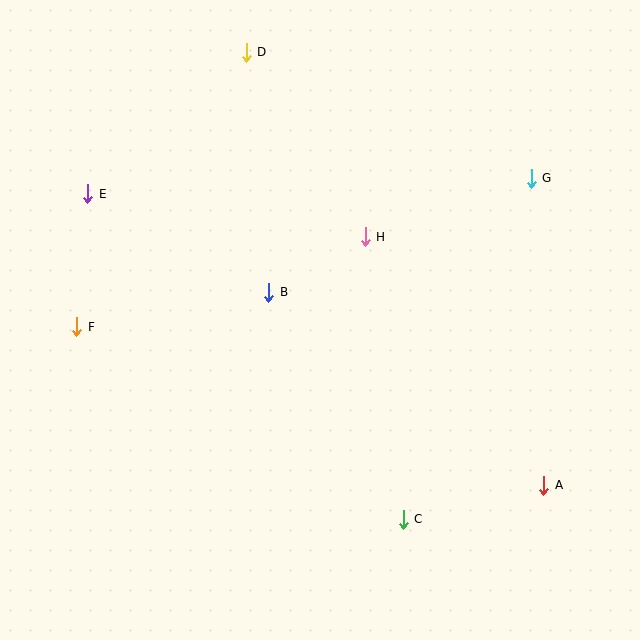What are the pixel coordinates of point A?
Point A is at (544, 485).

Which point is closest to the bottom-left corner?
Point F is closest to the bottom-left corner.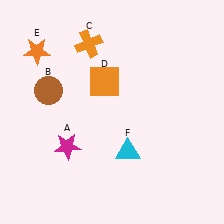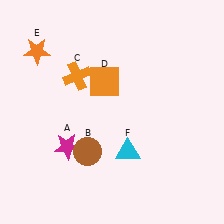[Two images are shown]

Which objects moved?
The objects that moved are: the brown circle (B), the orange cross (C).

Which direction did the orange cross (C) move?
The orange cross (C) moved down.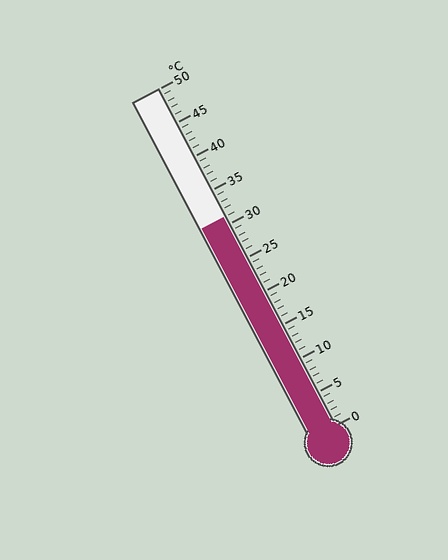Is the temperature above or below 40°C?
The temperature is below 40°C.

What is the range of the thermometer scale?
The thermometer scale ranges from 0°C to 50°C.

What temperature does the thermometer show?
The thermometer shows approximately 31°C.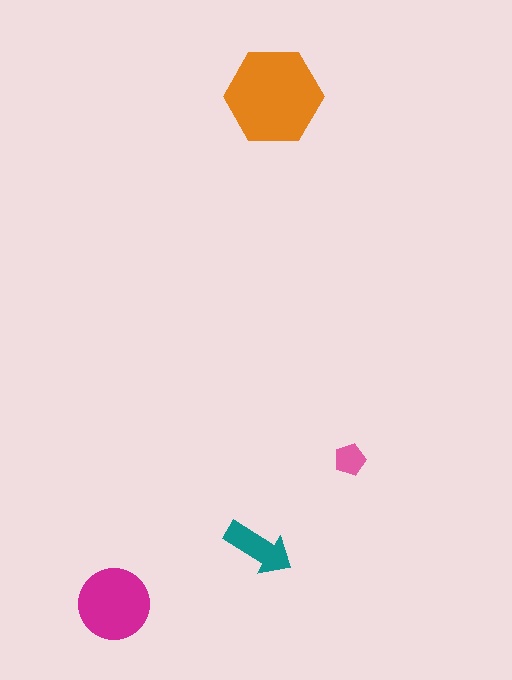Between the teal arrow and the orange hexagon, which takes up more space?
The orange hexagon.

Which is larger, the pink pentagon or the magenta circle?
The magenta circle.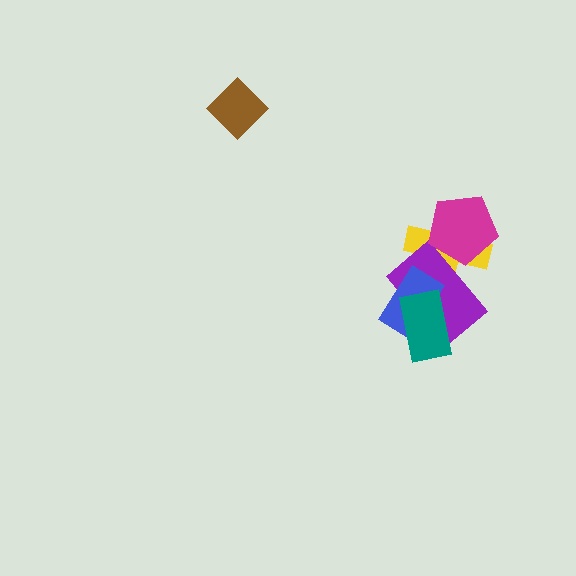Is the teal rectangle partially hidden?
No, no other shape covers it.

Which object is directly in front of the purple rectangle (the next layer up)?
The blue rectangle is directly in front of the purple rectangle.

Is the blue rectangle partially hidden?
Yes, it is partially covered by another shape.